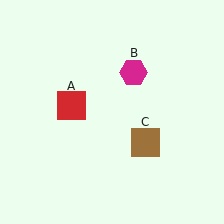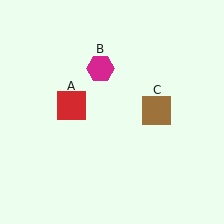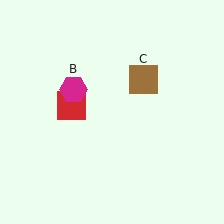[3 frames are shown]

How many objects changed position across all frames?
2 objects changed position: magenta hexagon (object B), brown square (object C).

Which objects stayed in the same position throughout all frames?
Red square (object A) remained stationary.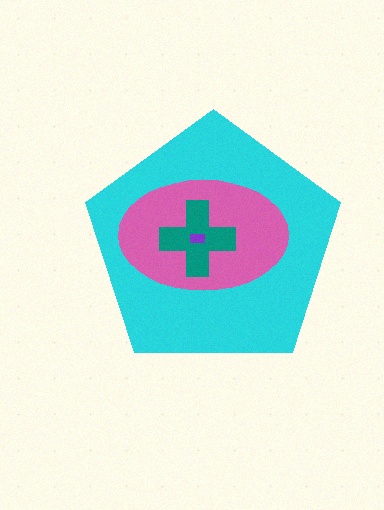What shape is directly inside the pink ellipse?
The teal cross.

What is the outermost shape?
The cyan pentagon.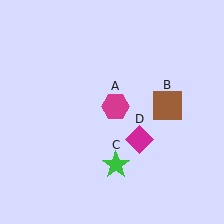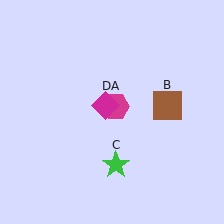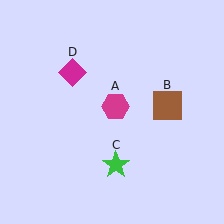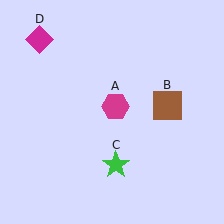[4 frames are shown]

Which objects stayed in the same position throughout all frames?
Magenta hexagon (object A) and brown square (object B) and green star (object C) remained stationary.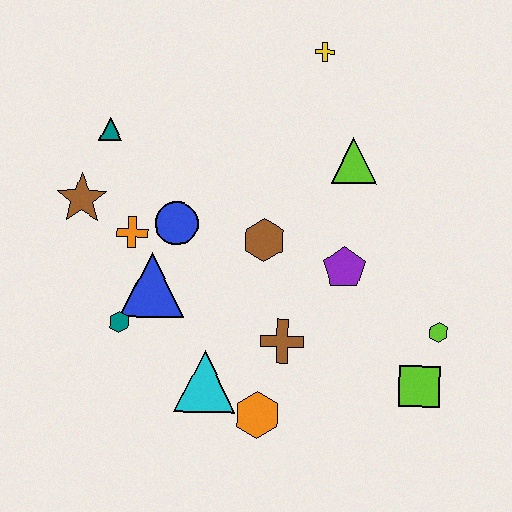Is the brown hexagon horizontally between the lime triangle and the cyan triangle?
Yes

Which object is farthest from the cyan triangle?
The yellow cross is farthest from the cyan triangle.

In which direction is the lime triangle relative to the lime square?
The lime triangle is above the lime square.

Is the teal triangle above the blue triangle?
Yes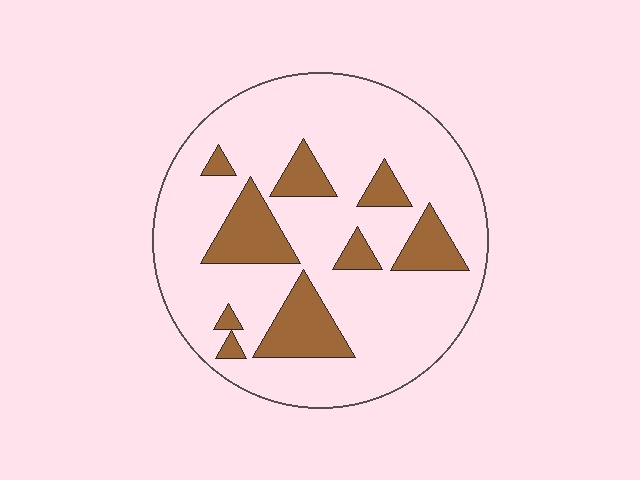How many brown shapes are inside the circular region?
9.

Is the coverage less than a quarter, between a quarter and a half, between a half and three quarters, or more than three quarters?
Less than a quarter.